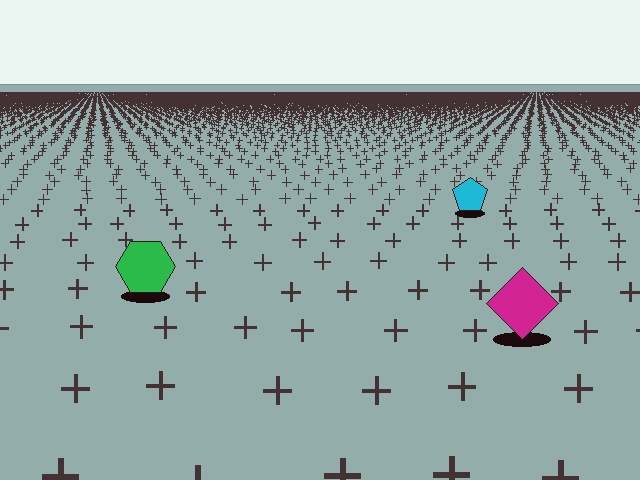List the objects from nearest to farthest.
From nearest to farthest: the magenta diamond, the green hexagon, the cyan pentagon.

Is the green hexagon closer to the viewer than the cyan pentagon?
Yes. The green hexagon is closer — you can tell from the texture gradient: the ground texture is coarser near it.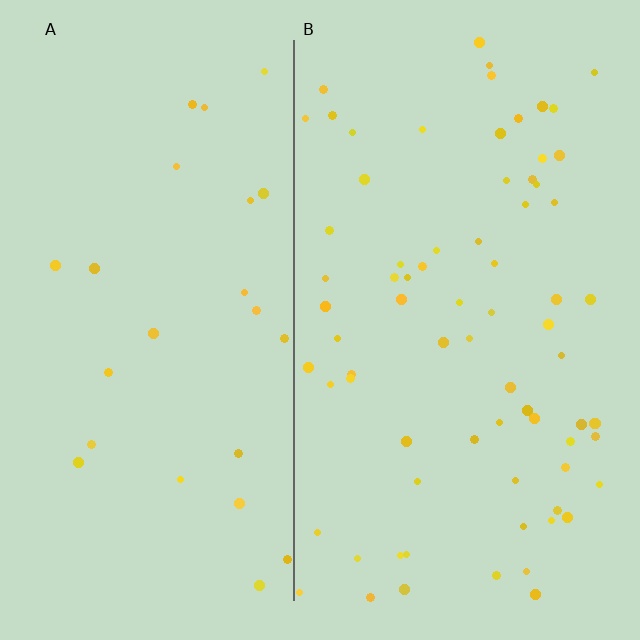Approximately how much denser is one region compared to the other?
Approximately 3.0× — region B over region A.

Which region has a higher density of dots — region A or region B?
B (the right).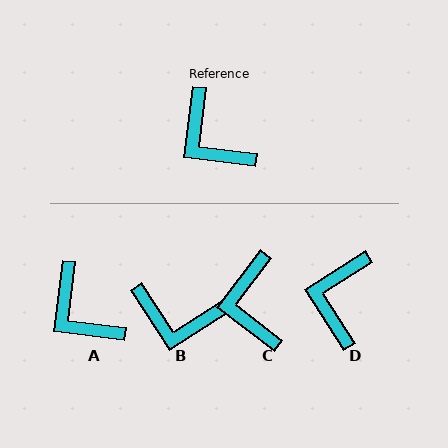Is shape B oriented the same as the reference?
No, it is off by about 40 degrees.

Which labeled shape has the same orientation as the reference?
A.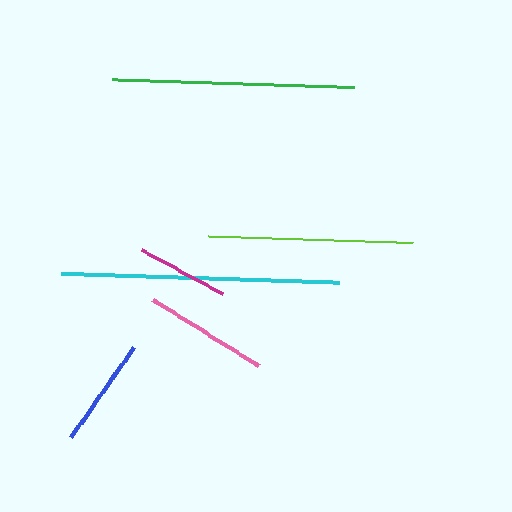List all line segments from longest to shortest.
From longest to shortest: cyan, green, lime, pink, blue, magenta.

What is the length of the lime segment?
The lime segment is approximately 205 pixels long.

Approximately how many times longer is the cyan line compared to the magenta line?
The cyan line is approximately 3.0 times the length of the magenta line.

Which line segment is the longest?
The cyan line is the longest at approximately 277 pixels.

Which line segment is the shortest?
The magenta line is the shortest at approximately 92 pixels.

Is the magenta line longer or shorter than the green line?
The green line is longer than the magenta line.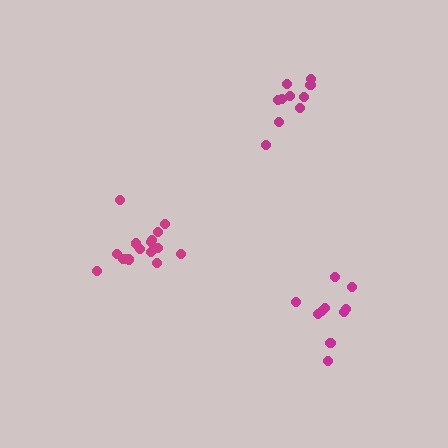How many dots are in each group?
Group 1: 11 dots, Group 2: 16 dots, Group 3: 10 dots (37 total).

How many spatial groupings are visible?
There are 3 spatial groupings.